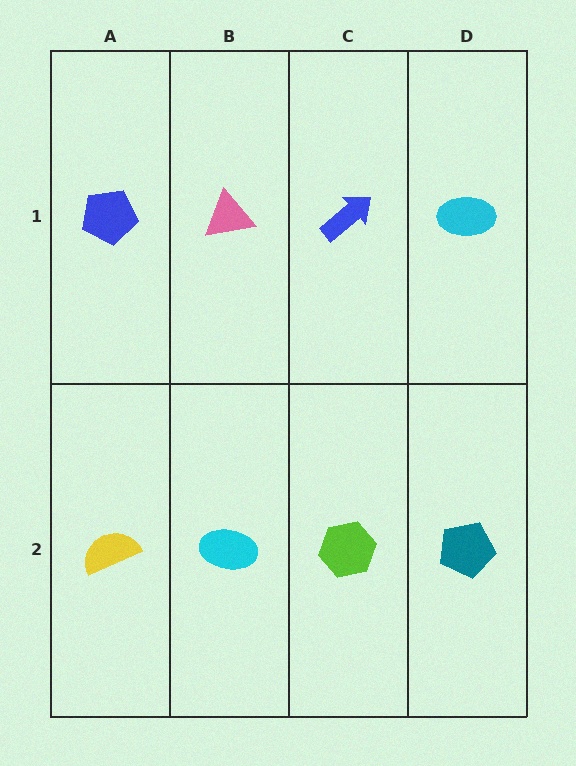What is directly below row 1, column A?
A yellow semicircle.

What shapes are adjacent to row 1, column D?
A teal pentagon (row 2, column D), a blue arrow (row 1, column C).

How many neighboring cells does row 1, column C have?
3.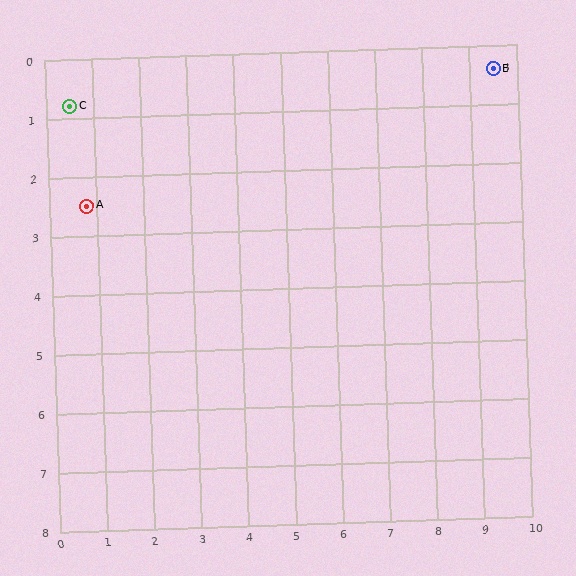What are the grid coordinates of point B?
Point B is at approximately (9.5, 0.4).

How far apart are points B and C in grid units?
Points B and C are about 9.0 grid units apart.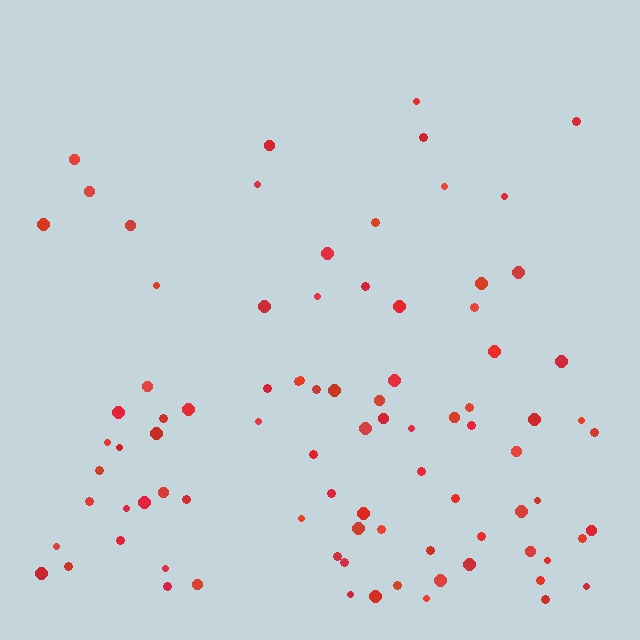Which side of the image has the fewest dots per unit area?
The top.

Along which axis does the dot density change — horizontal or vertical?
Vertical.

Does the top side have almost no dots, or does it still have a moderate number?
Still a moderate number, just noticeably fewer than the bottom.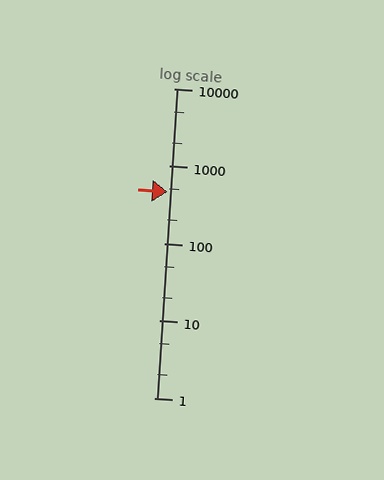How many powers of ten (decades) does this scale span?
The scale spans 4 decades, from 1 to 10000.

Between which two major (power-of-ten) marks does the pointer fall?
The pointer is between 100 and 1000.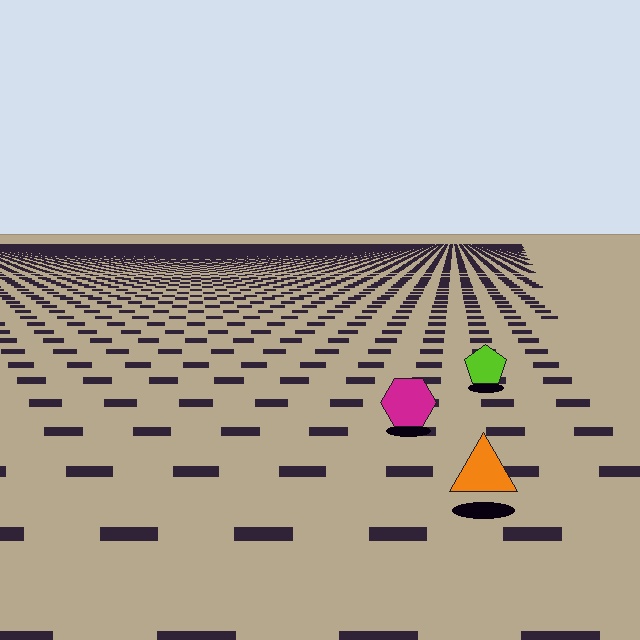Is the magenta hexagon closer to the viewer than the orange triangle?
No. The orange triangle is closer — you can tell from the texture gradient: the ground texture is coarser near it.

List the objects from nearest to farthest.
From nearest to farthest: the orange triangle, the magenta hexagon, the lime pentagon.